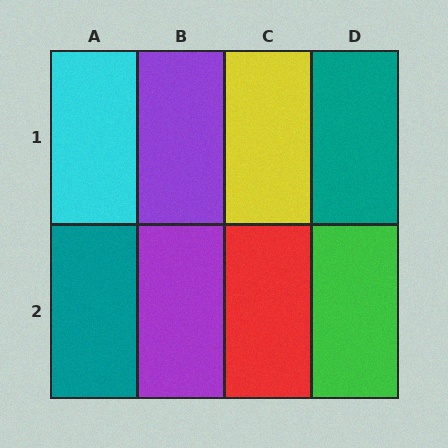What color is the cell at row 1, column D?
Teal.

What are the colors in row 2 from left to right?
Teal, purple, red, green.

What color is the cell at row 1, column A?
Cyan.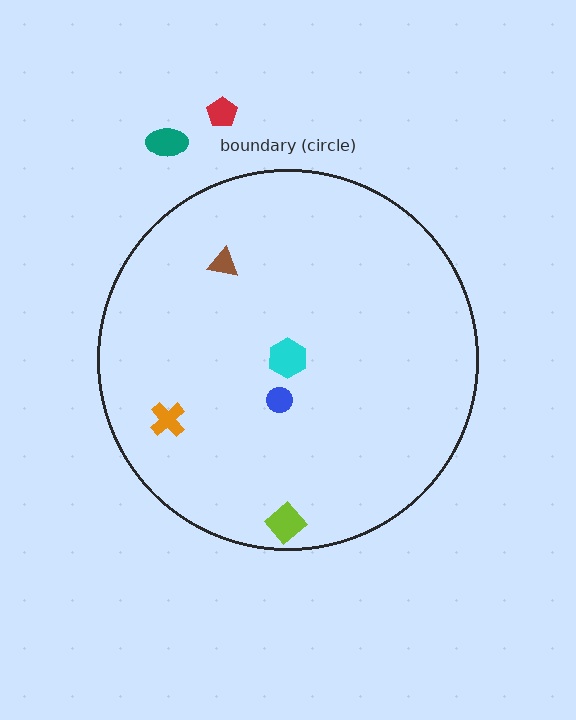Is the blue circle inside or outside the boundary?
Inside.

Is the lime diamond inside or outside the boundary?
Inside.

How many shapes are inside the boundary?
5 inside, 2 outside.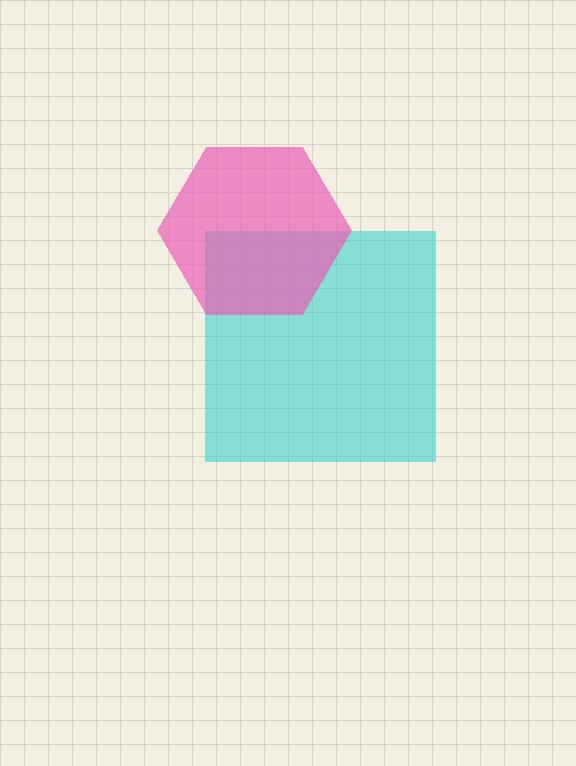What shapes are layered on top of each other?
The layered shapes are: a cyan square, a pink hexagon.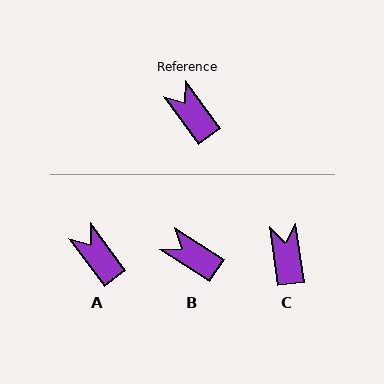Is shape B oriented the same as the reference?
No, it is off by about 21 degrees.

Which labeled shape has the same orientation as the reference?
A.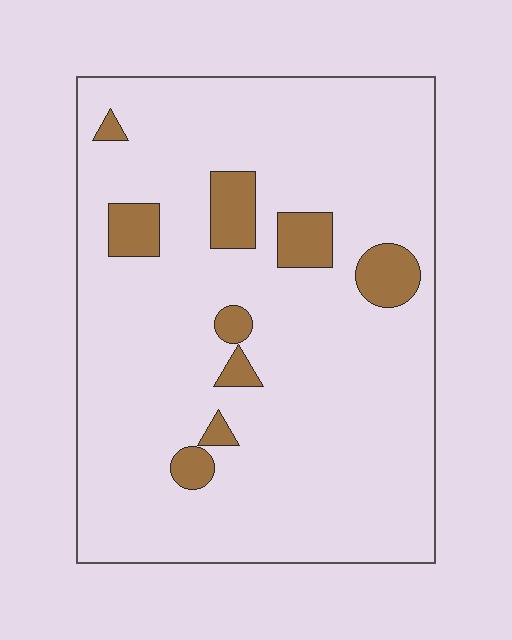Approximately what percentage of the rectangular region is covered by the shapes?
Approximately 10%.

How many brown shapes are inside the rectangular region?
9.